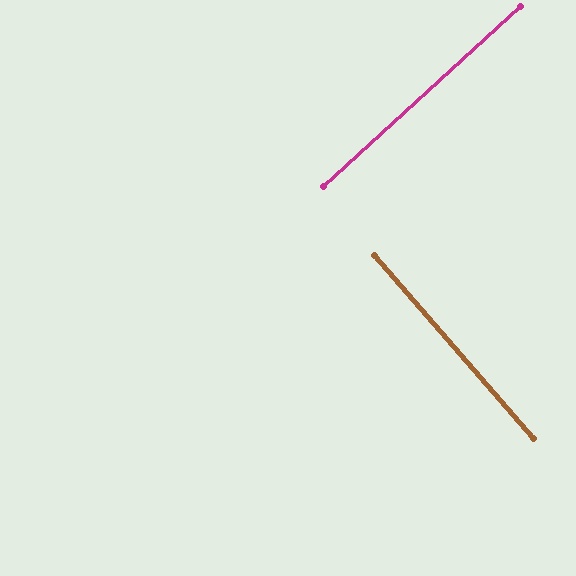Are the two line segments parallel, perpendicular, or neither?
Perpendicular — they meet at approximately 89°.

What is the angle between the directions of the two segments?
Approximately 89 degrees.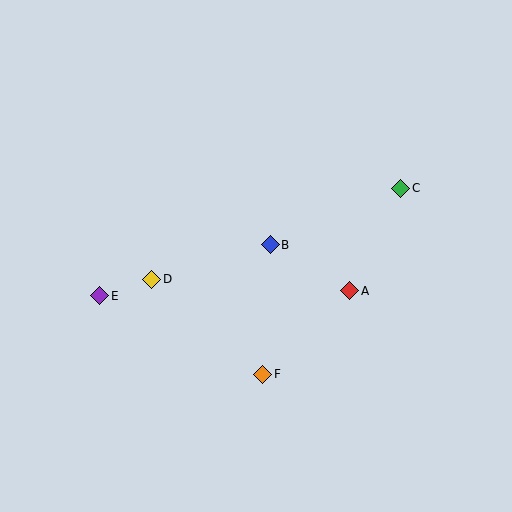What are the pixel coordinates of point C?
Point C is at (401, 188).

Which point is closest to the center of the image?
Point B at (270, 245) is closest to the center.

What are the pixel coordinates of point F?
Point F is at (263, 374).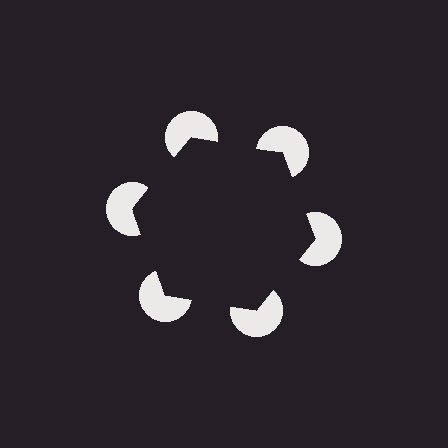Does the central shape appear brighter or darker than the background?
It typically appears slightly darker than the background, even though no actual brightness change is drawn.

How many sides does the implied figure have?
6 sides.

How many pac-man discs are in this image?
There are 6 — one at each vertex of the illusory hexagon.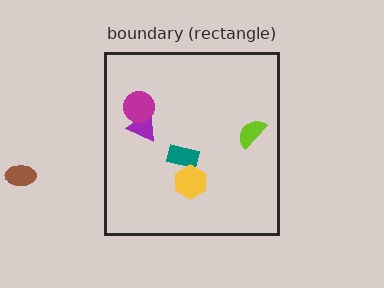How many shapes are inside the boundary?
5 inside, 1 outside.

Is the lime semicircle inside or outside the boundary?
Inside.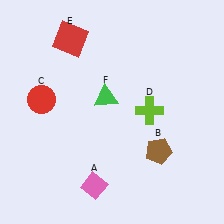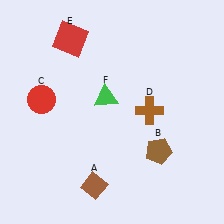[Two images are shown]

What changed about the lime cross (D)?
In Image 1, D is lime. In Image 2, it changed to brown.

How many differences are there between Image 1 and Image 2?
There are 2 differences between the two images.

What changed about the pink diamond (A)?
In Image 1, A is pink. In Image 2, it changed to brown.